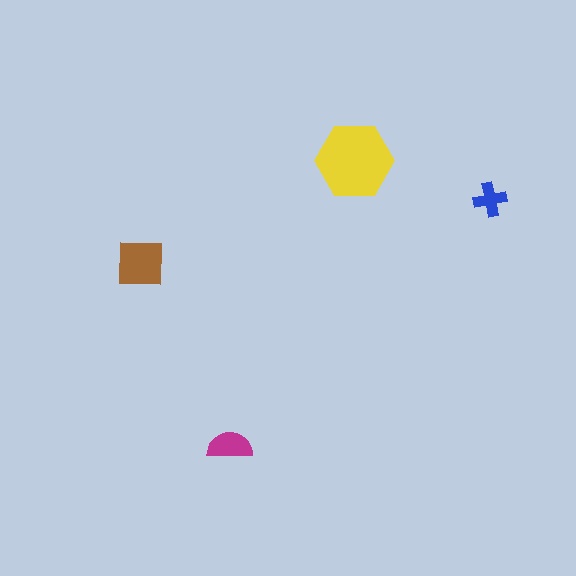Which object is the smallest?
The blue cross.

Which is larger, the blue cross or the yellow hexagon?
The yellow hexagon.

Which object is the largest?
The yellow hexagon.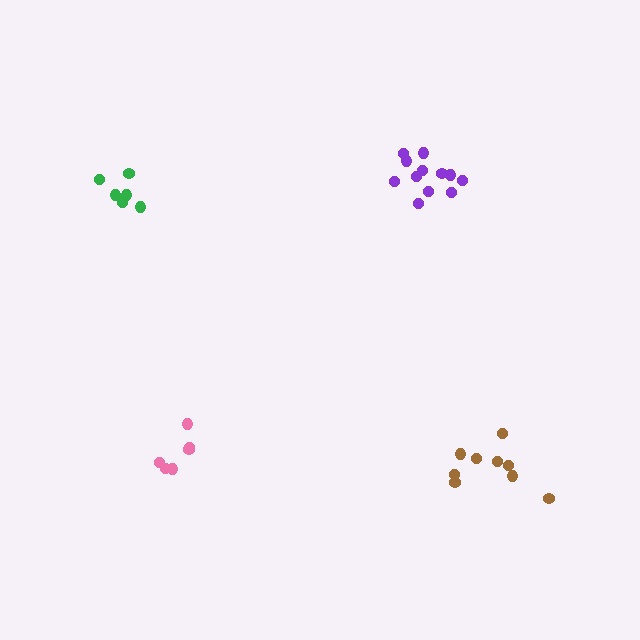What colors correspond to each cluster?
The clusters are colored: purple, pink, brown, green.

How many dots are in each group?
Group 1: 12 dots, Group 2: 6 dots, Group 3: 9 dots, Group 4: 6 dots (33 total).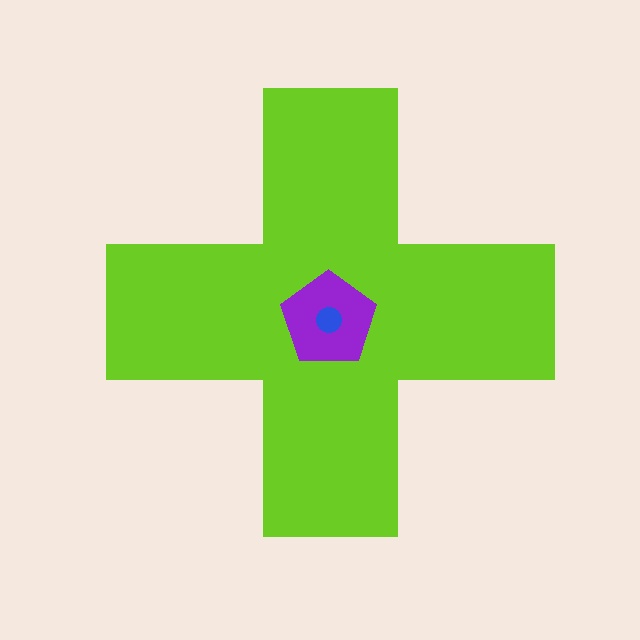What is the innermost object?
The blue circle.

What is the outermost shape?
The lime cross.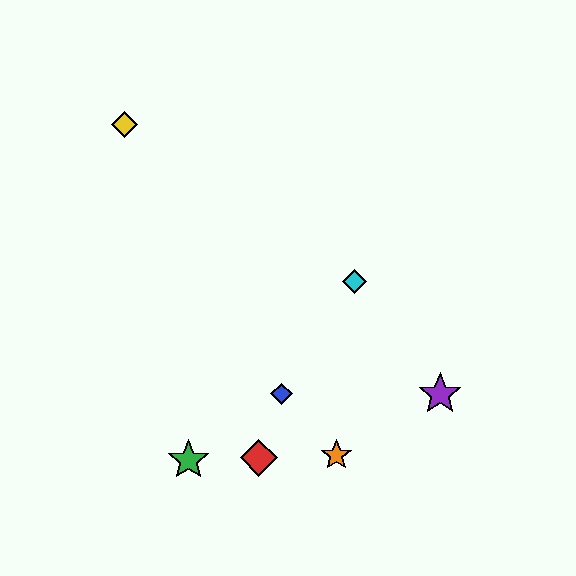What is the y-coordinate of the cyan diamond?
The cyan diamond is at y≈281.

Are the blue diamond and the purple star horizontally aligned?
Yes, both are at y≈394.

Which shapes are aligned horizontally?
The blue diamond, the purple star are aligned horizontally.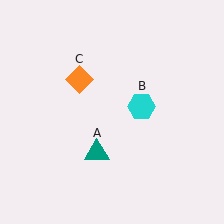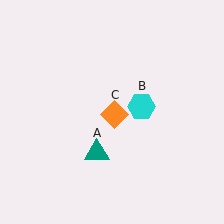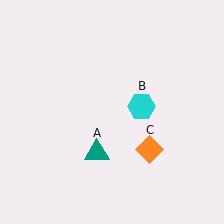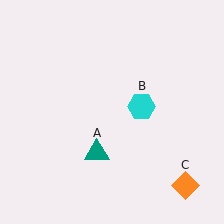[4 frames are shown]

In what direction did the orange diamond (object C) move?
The orange diamond (object C) moved down and to the right.